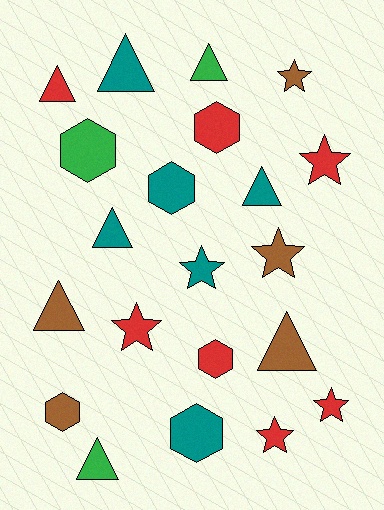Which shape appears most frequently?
Triangle, with 8 objects.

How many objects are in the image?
There are 21 objects.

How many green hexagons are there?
There is 1 green hexagon.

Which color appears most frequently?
Red, with 7 objects.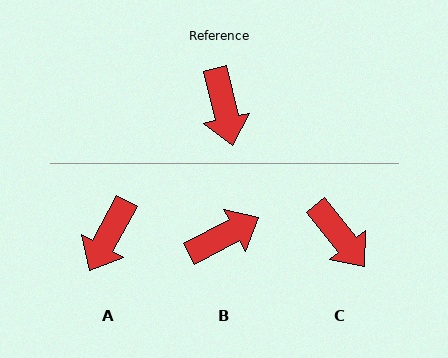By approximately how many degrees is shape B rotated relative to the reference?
Approximately 105 degrees counter-clockwise.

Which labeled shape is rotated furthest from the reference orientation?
B, about 105 degrees away.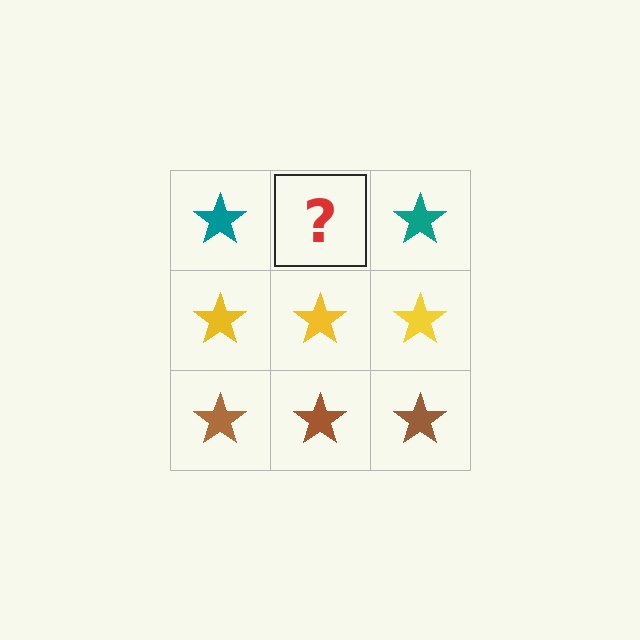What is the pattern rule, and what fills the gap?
The rule is that each row has a consistent color. The gap should be filled with a teal star.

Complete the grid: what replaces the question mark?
The question mark should be replaced with a teal star.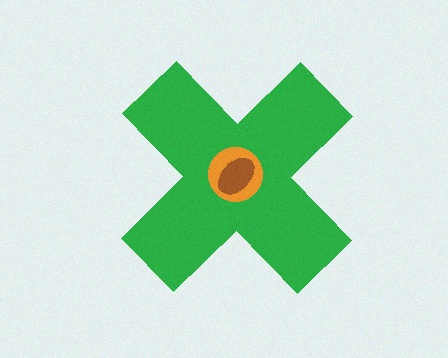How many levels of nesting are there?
3.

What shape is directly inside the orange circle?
The brown ellipse.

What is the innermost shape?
The brown ellipse.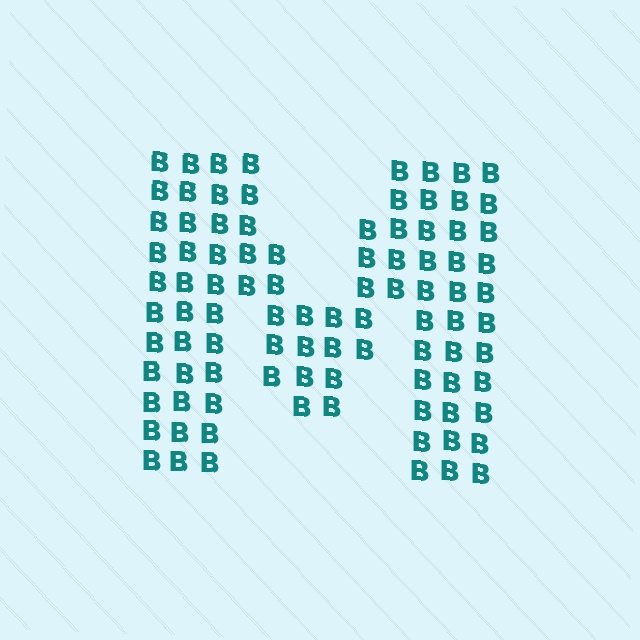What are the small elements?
The small elements are letter B's.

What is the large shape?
The large shape is the letter M.